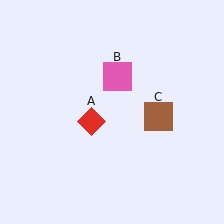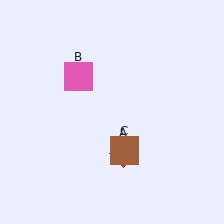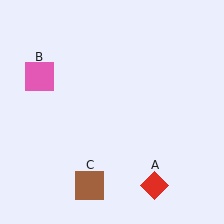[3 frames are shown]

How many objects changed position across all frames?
3 objects changed position: red diamond (object A), pink square (object B), brown square (object C).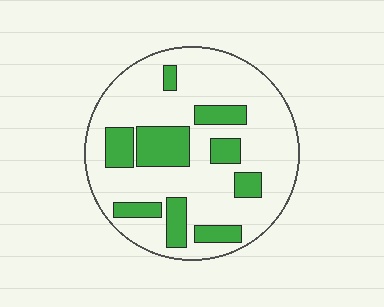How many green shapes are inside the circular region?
9.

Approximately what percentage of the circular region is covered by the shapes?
Approximately 25%.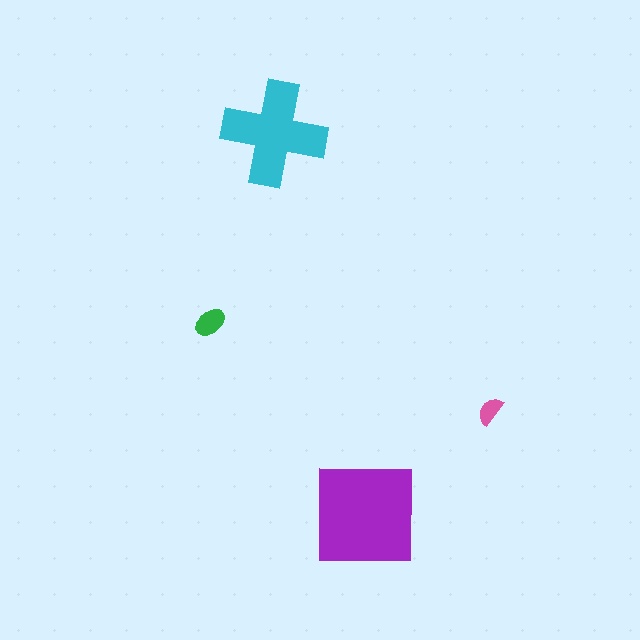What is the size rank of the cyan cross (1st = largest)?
2nd.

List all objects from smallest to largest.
The pink semicircle, the green ellipse, the cyan cross, the purple square.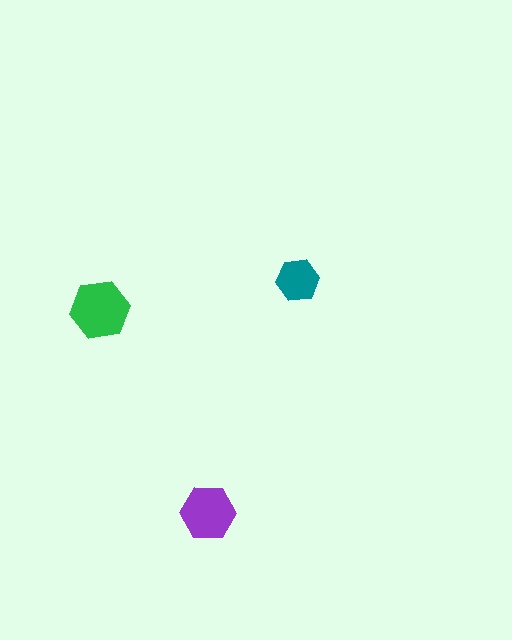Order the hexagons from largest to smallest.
the green one, the purple one, the teal one.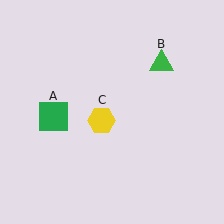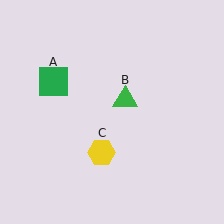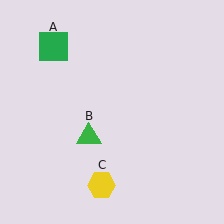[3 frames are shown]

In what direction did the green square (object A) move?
The green square (object A) moved up.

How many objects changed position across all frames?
3 objects changed position: green square (object A), green triangle (object B), yellow hexagon (object C).